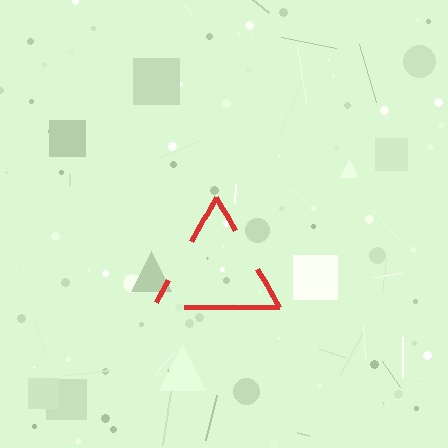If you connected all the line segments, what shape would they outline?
They would outline a triangle.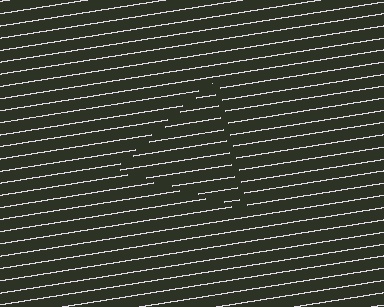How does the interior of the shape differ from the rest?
The interior of the shape contains the same grating, shifted by half a period — the contour is defined by the phase discontinuity where line-ends from the inner and outer gratings abut.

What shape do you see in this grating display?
An illusory triangle. The interior of the shape contains the same grating, shifted by half a period — the contour is defined by the phase discontinuity where line-ends from the inner and outer gratings abut.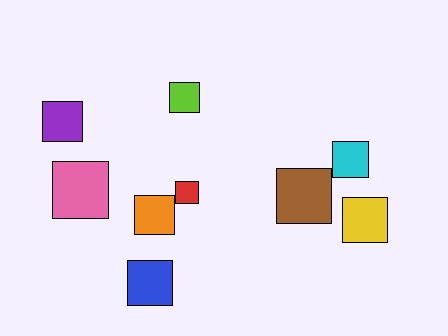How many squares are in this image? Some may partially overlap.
There are 9 squares.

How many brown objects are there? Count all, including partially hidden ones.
There is 1 brown object.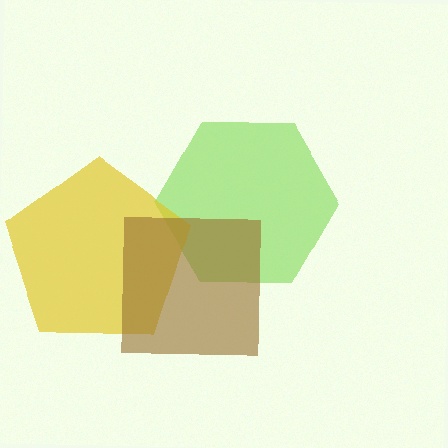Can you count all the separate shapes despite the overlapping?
Yes, there are 3 separate shapes.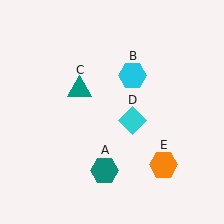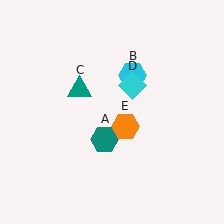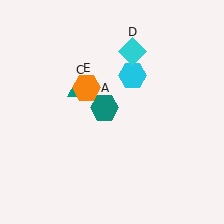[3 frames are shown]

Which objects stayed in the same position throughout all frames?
Cyan hexagon (object B) and teal triangle (object C) remained stationary.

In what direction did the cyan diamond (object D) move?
The cyan diamond (object D) moved up.